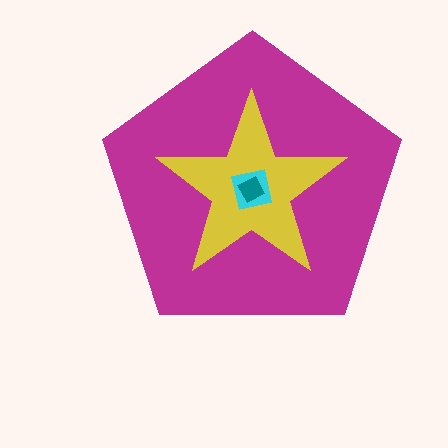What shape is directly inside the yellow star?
The cyan square.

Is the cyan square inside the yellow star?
Yes.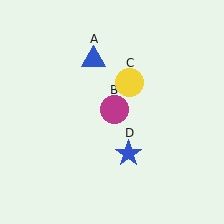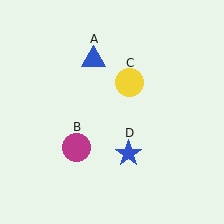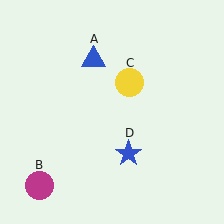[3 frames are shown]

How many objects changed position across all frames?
1 object changed position: magenta circle (object B).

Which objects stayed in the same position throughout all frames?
Blue triangle (object A) and yellow circle (object C) and blue star (object D) remained stationary.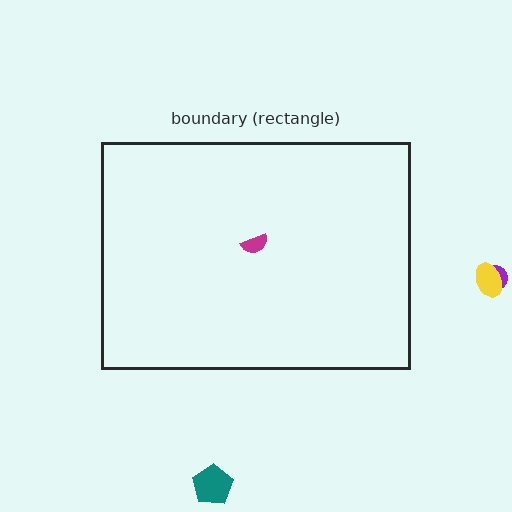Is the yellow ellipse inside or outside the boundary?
Outside.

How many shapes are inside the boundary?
1 inside, 3 outside.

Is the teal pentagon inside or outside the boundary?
Outside.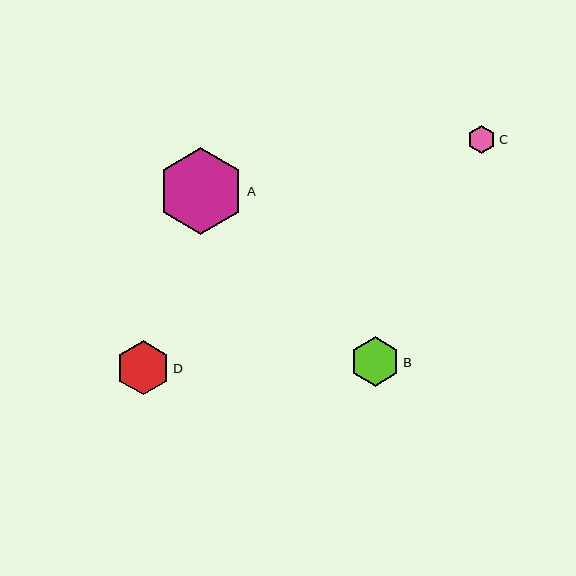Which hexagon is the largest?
Hexagon A is the largest with a size of approximately 87 pixels.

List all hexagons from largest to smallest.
From largest to smallest: A, D, B, C.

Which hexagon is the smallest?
Hexagon C is the smallest with a size of approximately 28 pixels.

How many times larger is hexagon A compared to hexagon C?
Hexagon A is approximately 3.1 times the size of hexagon C.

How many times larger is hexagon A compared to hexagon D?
Hexagon A is approximately 1.6 times the size of hexagon D.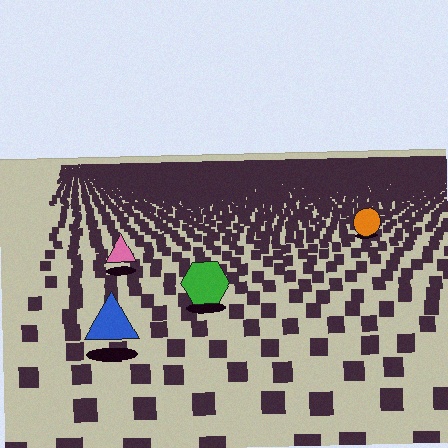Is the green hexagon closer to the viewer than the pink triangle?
Yes. The green hexagon is closer — you can tell from the texture gradient: the ground texture is coarser near it.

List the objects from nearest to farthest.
From nearest to farthest: the blue triangle, the green hexagon, the pink triangle, the orange circle.